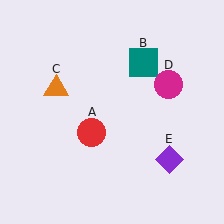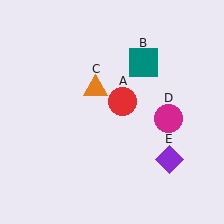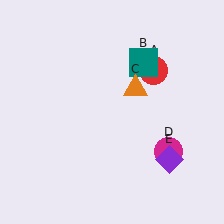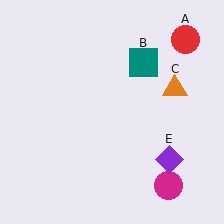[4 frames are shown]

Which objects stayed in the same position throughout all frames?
Teal square (object B) and purple diamond (object E) remained stationary.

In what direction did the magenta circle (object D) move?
The magenta circle (object D) moved down.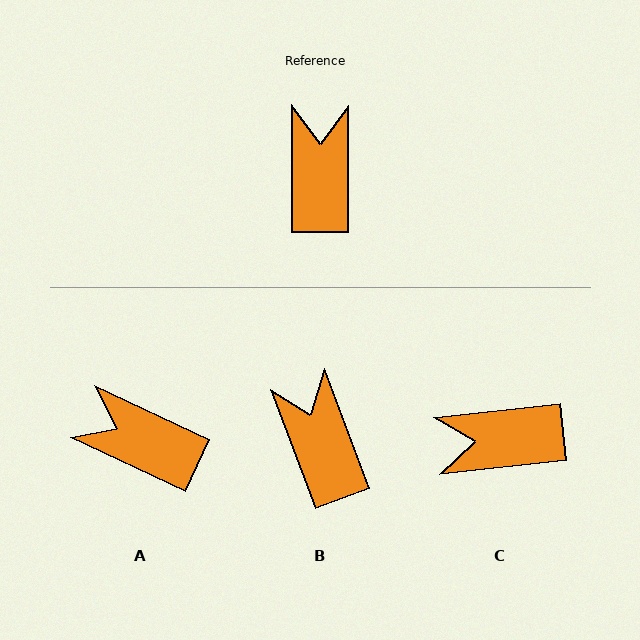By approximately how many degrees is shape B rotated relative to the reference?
Approximately 21 degrees counter-clockwise.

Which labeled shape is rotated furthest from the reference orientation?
C, about 96 degrees away.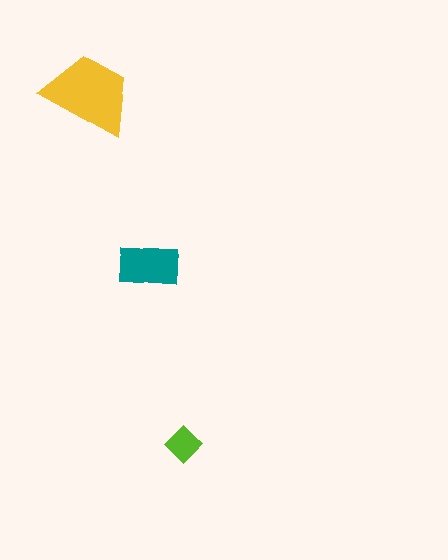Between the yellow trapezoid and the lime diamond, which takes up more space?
The yellow trapezoid.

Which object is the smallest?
The lime diamond.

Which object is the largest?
The yellow trapezoid.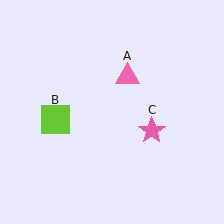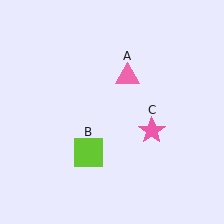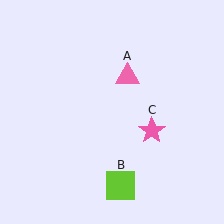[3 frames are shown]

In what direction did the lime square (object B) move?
The lime square (object B) moved down and to the right.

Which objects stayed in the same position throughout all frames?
Pink triangle (object A) and pink star (object C) remained stationary.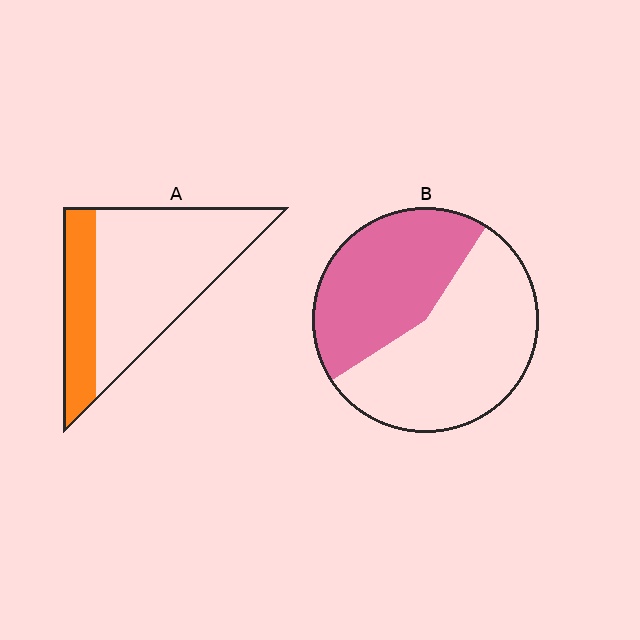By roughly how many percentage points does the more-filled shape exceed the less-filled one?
By roughly 15 percentage points (B over A).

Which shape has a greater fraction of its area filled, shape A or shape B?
Shape B.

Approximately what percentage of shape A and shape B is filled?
A is approximately 25% and B is approximately 45%.